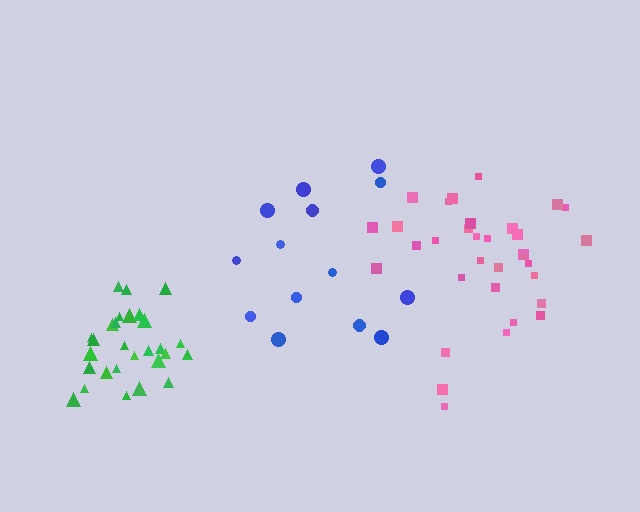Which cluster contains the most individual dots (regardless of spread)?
Pink (33).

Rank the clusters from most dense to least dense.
green, pink, blue.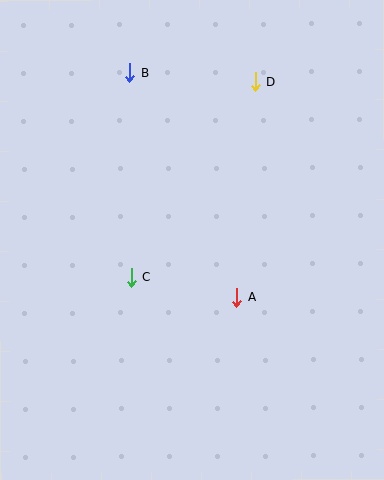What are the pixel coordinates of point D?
Point D is at (255, 81).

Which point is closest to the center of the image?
Point C at (131, 278) is closest to the center.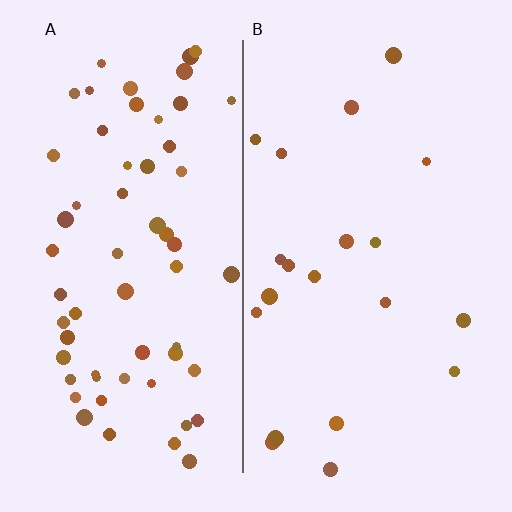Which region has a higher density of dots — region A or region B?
A (the left).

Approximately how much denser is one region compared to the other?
Approximately 3.0× — region A over region B.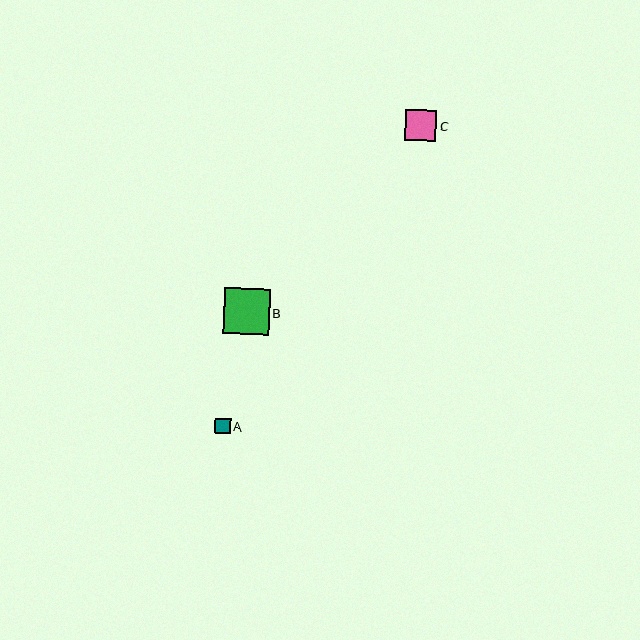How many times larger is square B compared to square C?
Square B is approximately 1.5 times the size of square C.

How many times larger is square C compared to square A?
Square C is approximately 2.0 times the size of square A.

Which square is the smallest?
Square A is the smallest with a size of approximately 16 pixels.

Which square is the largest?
Square B is the largest with a size of approximately 46 pixels.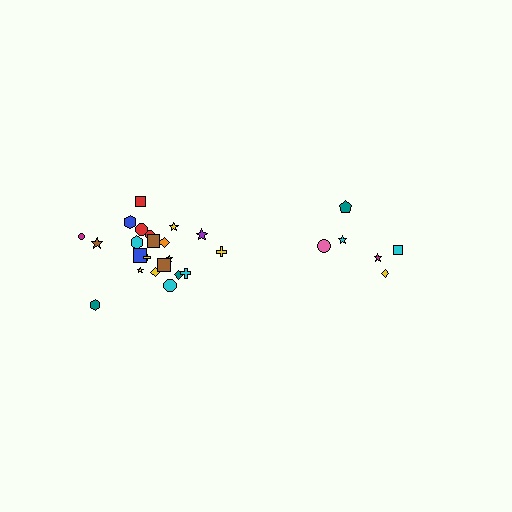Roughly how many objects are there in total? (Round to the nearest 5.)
Roughly 30 objects in total.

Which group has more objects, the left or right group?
The left group.